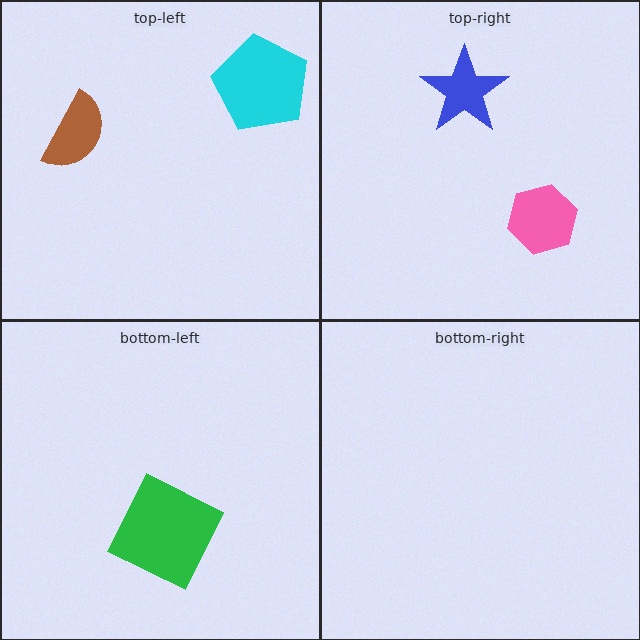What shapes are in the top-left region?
The brown semicircle, the cyan pentagon.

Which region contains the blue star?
The top-right region.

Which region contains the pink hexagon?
The top-right region.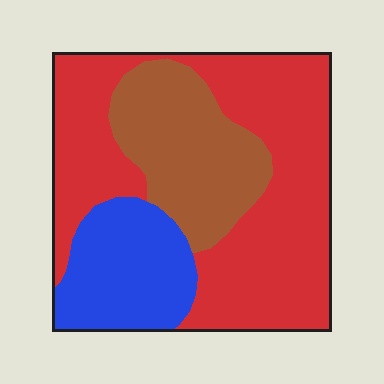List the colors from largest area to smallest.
From largest to smallest: red, brown, blue.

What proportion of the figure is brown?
Brown takes up about one quarter (1/4) of the figure.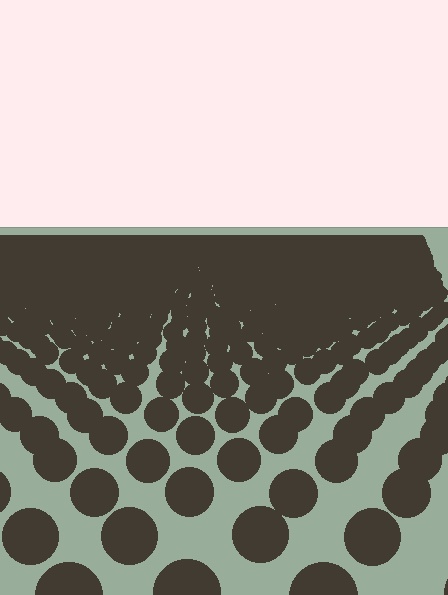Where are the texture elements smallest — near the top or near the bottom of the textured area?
Near the top.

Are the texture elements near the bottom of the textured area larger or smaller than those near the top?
Larger. Near the bottom, elements are closer to the viewer and appear at a bigger on-screen size.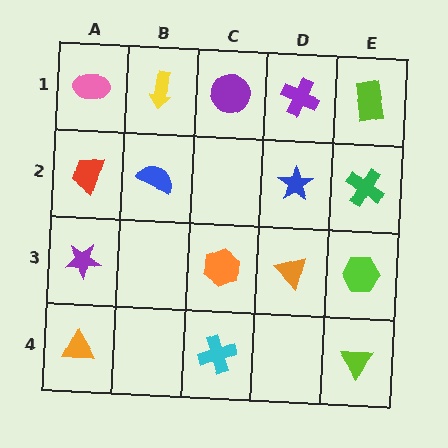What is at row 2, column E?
A green cross.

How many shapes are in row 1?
5 shapes.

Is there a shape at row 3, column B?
No, that cell is empty.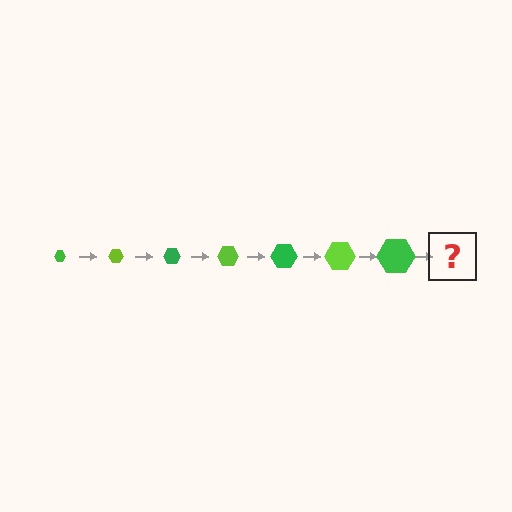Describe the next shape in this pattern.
It should be a lime hexagon, larger than the previous one.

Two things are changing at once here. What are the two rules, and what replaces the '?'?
The two rules are that the hexagon grows larger each step and the color cycles through green and lime. The '?' should be a lime hexagon, larger than the previous one.